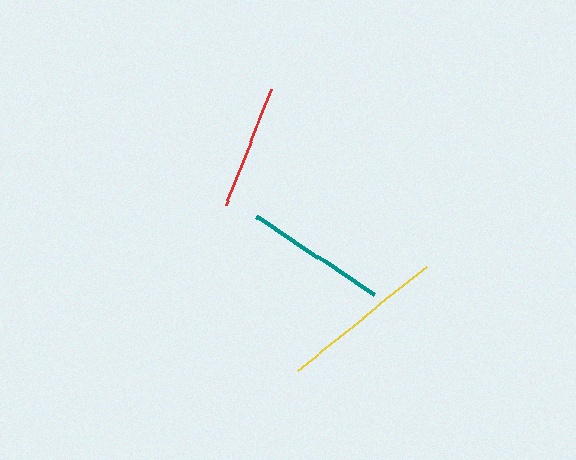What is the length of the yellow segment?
The yellow segment is approximately 166 pixels long.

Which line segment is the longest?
The yellow line is the longest at approximately 166 pixels.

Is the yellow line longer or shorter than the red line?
The yellow line is longer than the red line.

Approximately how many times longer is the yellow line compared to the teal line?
The yellow line is approximately 1.2 times the length of the teal line.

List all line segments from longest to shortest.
From longest to shortest: yellow, teal, red.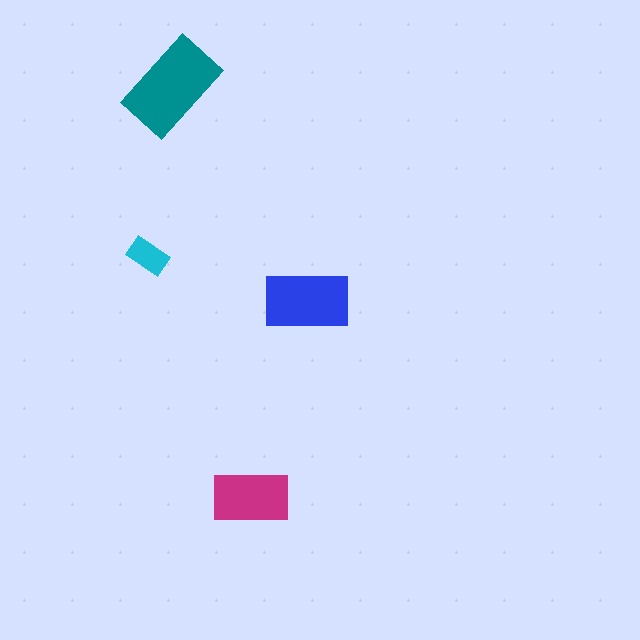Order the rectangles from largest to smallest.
the teal one, the blue one, the magenta one, the cyan one.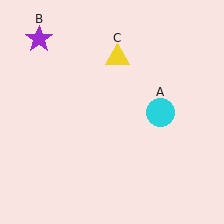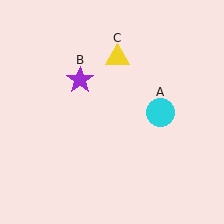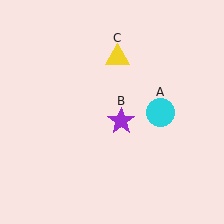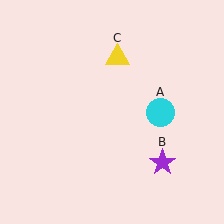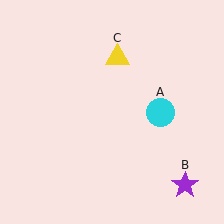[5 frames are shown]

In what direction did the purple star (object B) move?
The purple star (object B) moved down and to the right.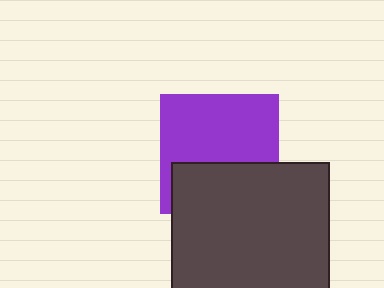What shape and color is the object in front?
The object in front is a dark gray square.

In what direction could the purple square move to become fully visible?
The purple square could move up. That would shift it out from behind the dark gray square entirely.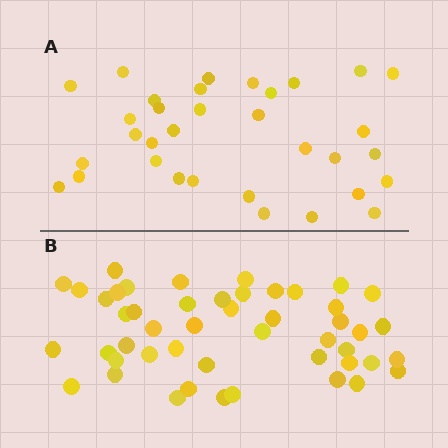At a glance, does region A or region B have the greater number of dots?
Region B (the bottom region) has more dots.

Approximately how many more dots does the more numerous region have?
Region B has approximately 15 more dots than region A.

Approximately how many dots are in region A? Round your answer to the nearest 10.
About 30 dots. (The exact count is 33, which rounds to 30.)